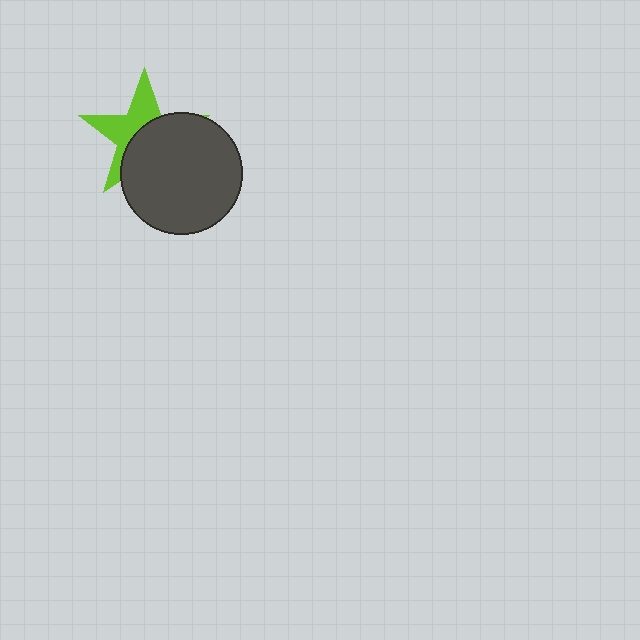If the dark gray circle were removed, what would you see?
You would see the complete lime star.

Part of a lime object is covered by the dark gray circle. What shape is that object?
It is a star.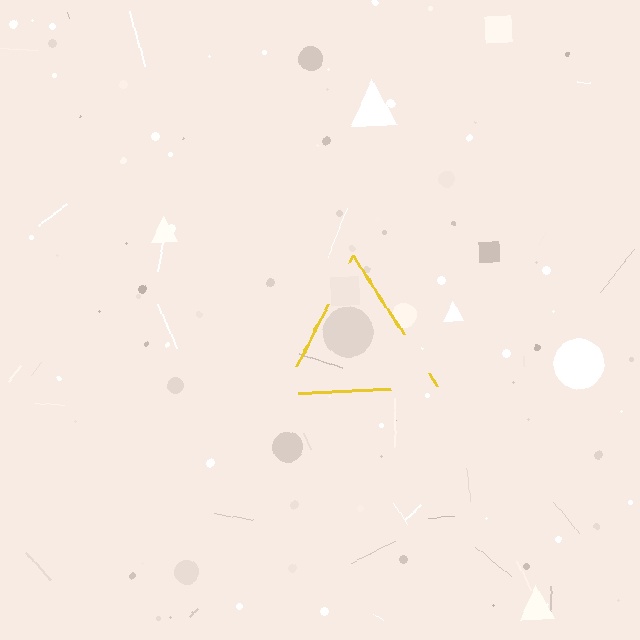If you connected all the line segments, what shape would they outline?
They would outline a triangle.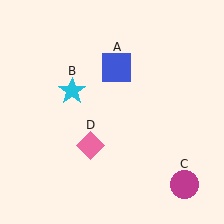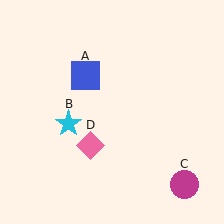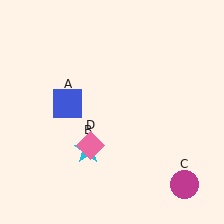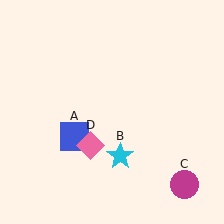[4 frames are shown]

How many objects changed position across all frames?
2 objects changed position: blue square (object A), cyan star (object B).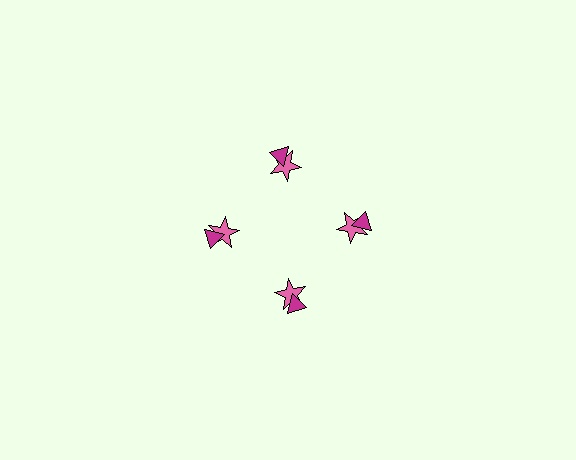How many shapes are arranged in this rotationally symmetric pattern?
There are 8 shapes, arranged in 4 groups of 2.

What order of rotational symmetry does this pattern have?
This pattern has 4-fold rotational symmetry.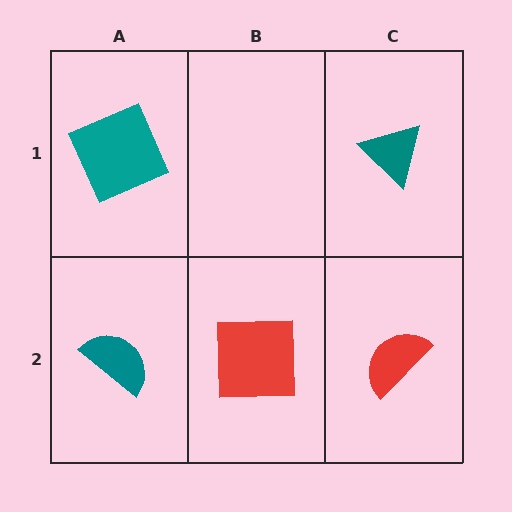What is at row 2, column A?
A teal semicircle.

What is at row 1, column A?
A teal square.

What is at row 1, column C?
A teal triangle.